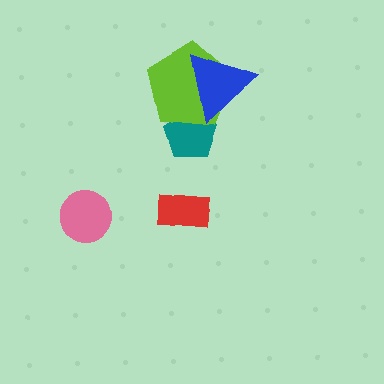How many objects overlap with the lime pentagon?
2 objects overlap with the lime pentagon.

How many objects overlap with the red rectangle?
0 objects overlap with the red rectangle.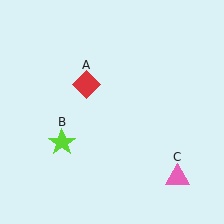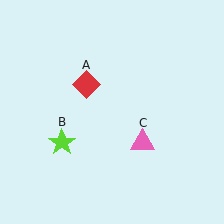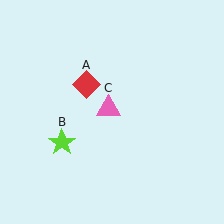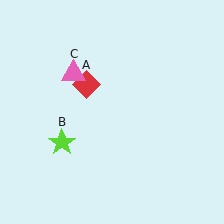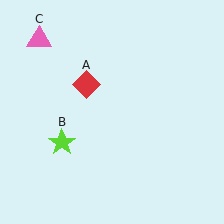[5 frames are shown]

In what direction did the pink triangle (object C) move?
The pink triangle (object C) moved up and to the left.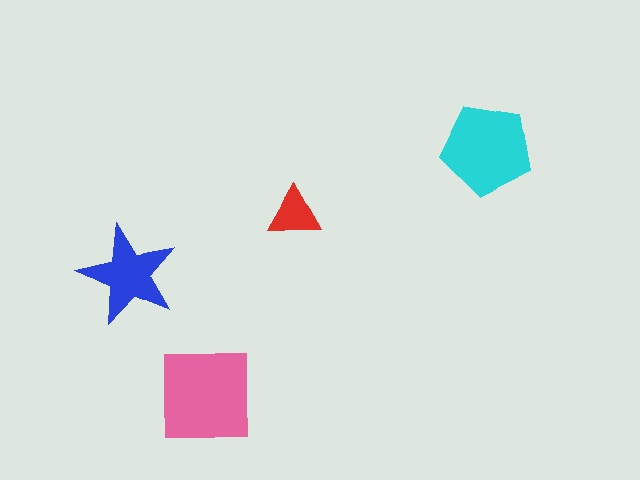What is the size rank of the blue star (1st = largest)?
3rd.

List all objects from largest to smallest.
The pink square, the cyan pentagon, the blue star, the red triangle.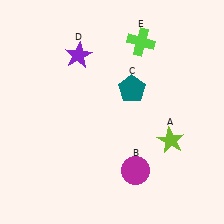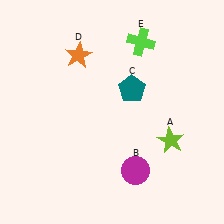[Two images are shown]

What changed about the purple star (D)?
In Image 1, D is purple. In Image 2, it changed to orange.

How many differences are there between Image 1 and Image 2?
There is 1 difference between the two images.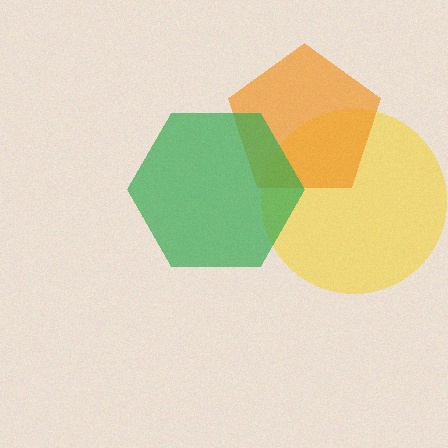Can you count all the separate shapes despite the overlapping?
Yes, there are 3 separate shapes.